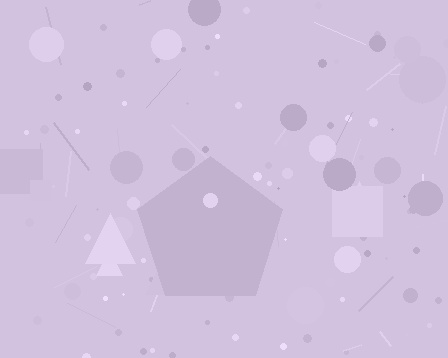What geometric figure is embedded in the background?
A pentagon is embedded in the background.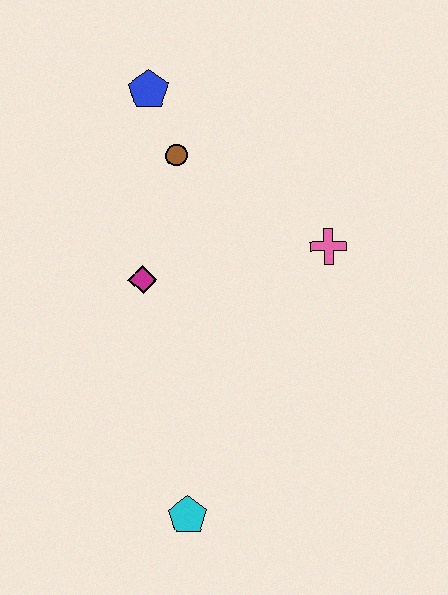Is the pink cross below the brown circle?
Yes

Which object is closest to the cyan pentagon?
The magenta diamond is closest to the cyan pentagon.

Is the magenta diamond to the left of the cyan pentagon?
Yes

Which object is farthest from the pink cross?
The cyan pentagon is farthest from the pink cross.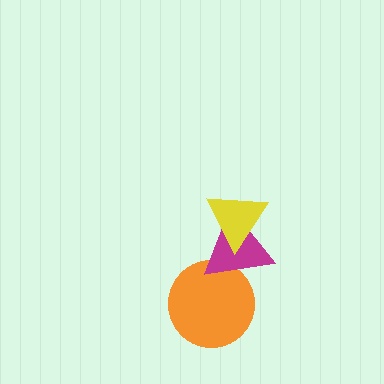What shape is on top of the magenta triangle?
The yellow triangle is on top of the magenta triangle.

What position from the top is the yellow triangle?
The yellow triangle is 1st from the top.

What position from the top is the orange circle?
The orange circle is 3rd from the top.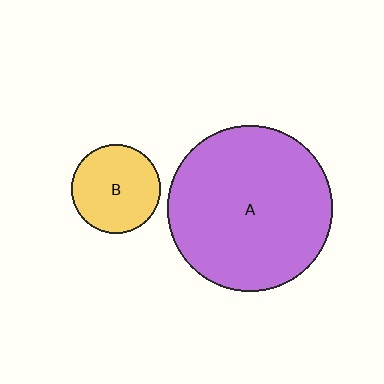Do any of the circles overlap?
No, none of the circles overlap.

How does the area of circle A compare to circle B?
Approximately 3.5 times.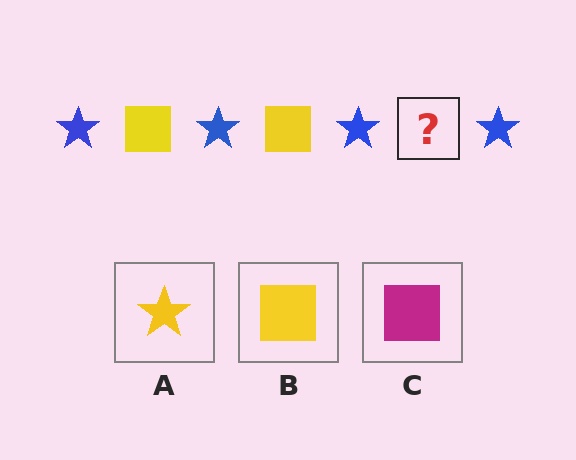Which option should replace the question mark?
Option B.